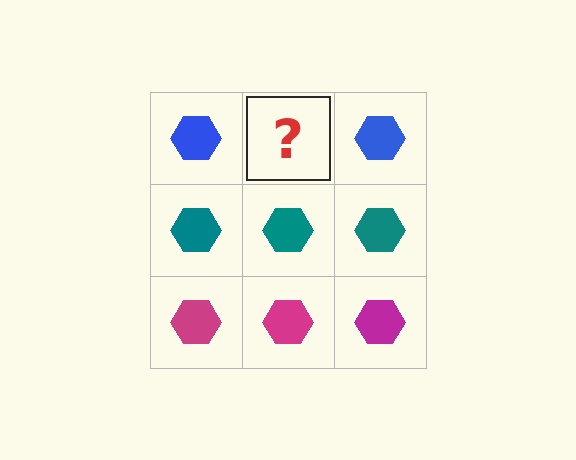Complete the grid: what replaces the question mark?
The question mark should be replaced with a blue hexagon.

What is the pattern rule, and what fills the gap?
The rule is that each row has a consistent color. The gap should be filled with a blue hexagon.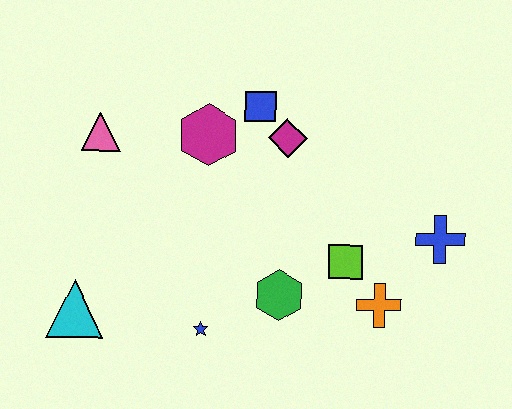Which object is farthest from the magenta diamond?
The cyan triangle is farthest from the magenta diamond.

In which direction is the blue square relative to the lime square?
The blue square is above the lime square.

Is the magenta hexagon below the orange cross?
No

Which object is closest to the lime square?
The orange cross is closest to the lime square.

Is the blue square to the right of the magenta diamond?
No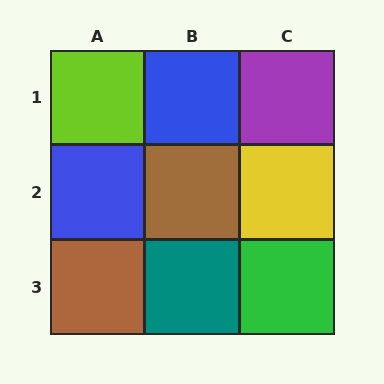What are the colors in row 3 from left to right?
Brown, teal, green.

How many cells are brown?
2 cells are brown.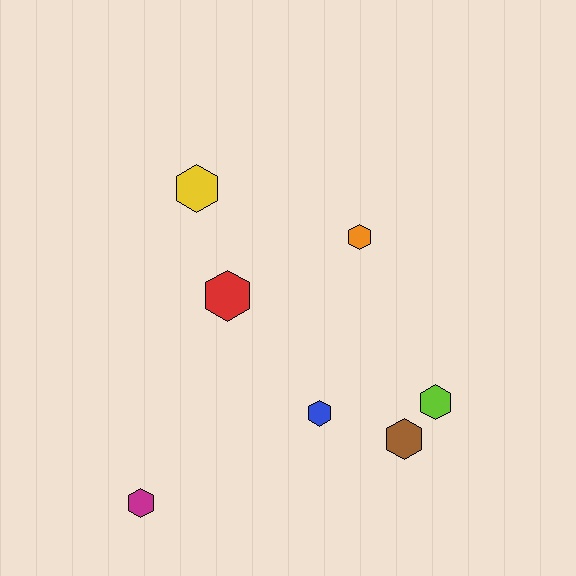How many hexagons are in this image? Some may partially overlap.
There are 7 hexagons.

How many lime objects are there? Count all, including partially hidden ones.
There is 1 lime object.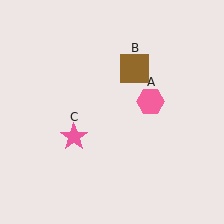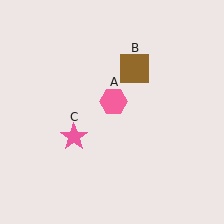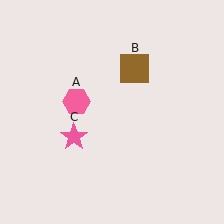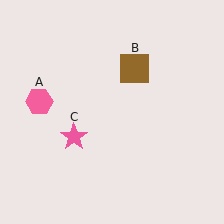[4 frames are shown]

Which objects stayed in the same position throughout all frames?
Brown square (object B) and pink star (object C) remained stationary.